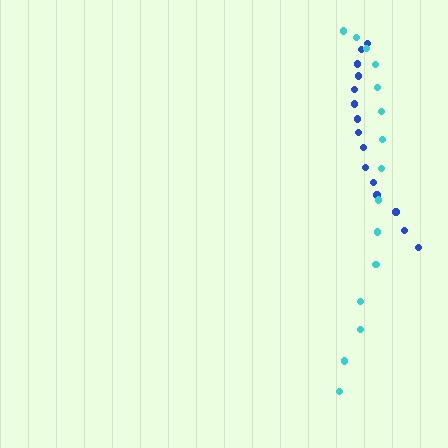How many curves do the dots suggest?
There are 2 distinct paths.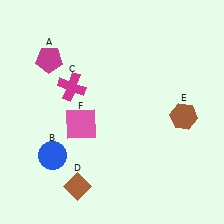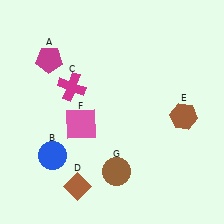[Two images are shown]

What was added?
A brown circle (G) was added in Image 2.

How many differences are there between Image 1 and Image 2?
There is 1 difference between the two images.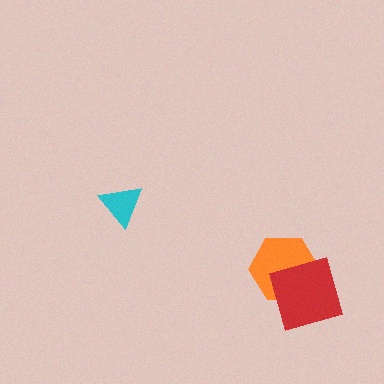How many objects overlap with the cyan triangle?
0 objects overlap with the cyan triangle.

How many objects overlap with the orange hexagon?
1 object overlaps with the orange hexagon.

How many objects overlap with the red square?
1 object overlaps with the red square.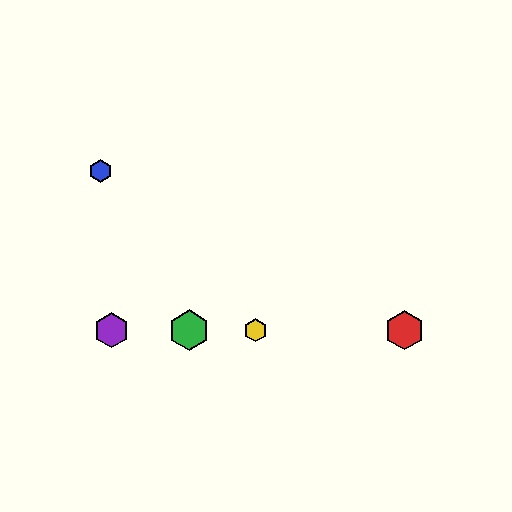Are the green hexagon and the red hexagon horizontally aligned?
Yes, both are at y≈330.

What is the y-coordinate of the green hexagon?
The green hexagon is at y≈330.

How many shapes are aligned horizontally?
4 shapes (the red hexagon, the green hexagon, the yellow hexagon, the purple hexagon) are aligned horizontally.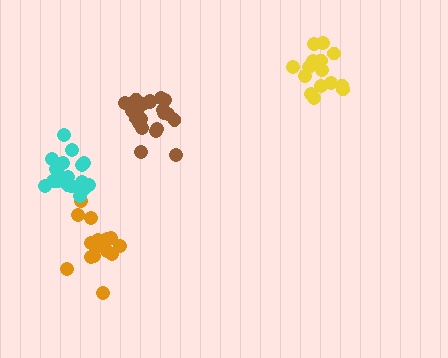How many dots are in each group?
Group 1: 15 dots, Group 2: 19 dots, Group 3: 15 dots, Group 4: 21 dots (70 total).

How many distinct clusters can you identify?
There are 4 distinct clusters.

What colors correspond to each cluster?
The clusters are colored: orange, cyan, yellow, brown.